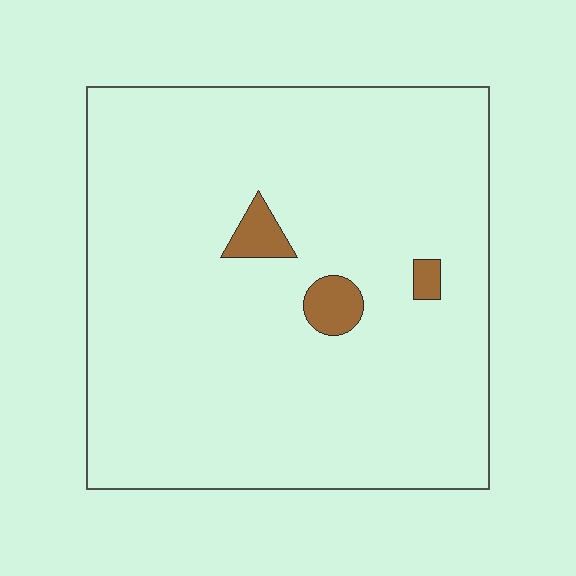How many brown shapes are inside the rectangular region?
3.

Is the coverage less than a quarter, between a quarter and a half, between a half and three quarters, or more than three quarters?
Less than a quarter.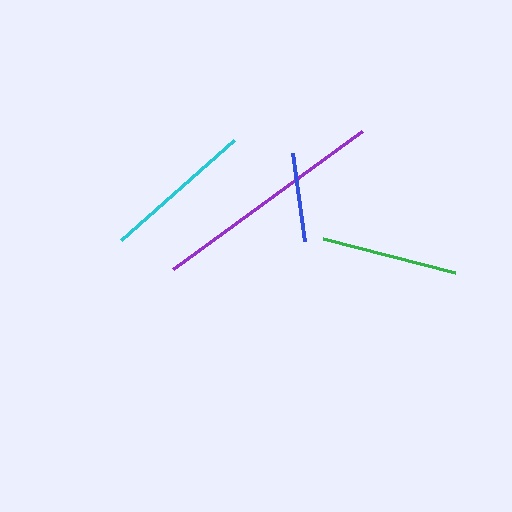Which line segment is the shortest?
The blue line is the shortest at approximately 89 pixels.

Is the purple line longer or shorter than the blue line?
The purple line is longer than the blue line.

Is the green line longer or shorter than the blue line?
The green line is longer than the blue line.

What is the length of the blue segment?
The blue segment is approximately 89 pixels long.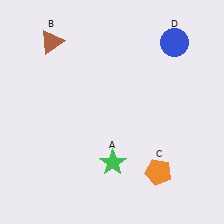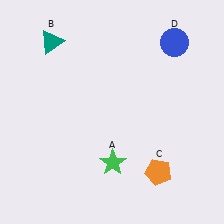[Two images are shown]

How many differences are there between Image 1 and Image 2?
There is 1 difference between the two images.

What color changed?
The triangle (B) changed from brown in Image 1 to teal in Image 2.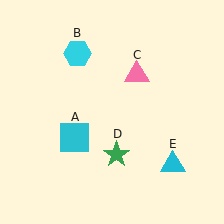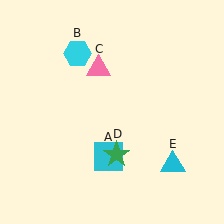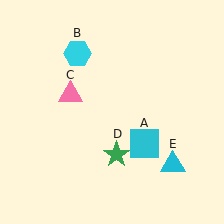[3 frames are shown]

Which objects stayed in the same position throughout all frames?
Cyan hexagon (object B) and green star (object D) and cyan triangle (object E) remained stationary.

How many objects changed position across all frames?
2 objects changed position: cyan square (object A), pink triangle (object C).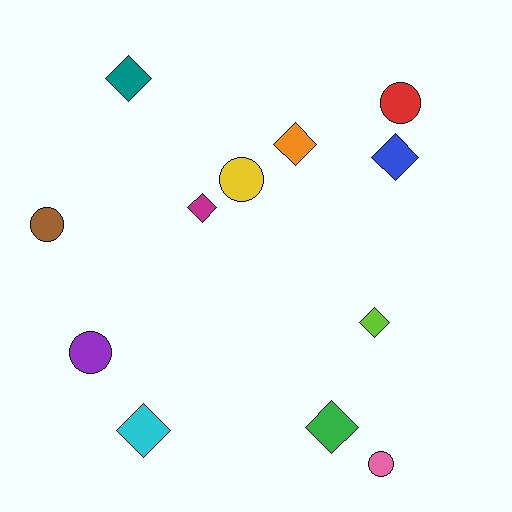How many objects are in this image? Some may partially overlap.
There are 12 objects.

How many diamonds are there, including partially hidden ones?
There are 7 diamonds.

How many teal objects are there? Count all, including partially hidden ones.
There is 1 teal object.